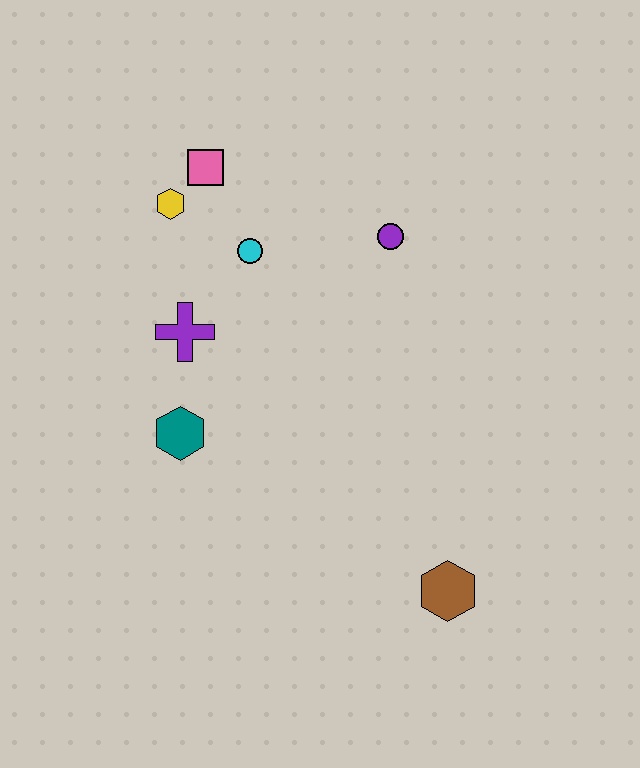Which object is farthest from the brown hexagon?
The pink square is farthest from the brown hexagon.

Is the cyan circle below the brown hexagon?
No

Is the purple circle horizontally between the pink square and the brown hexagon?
Yes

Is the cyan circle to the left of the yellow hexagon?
No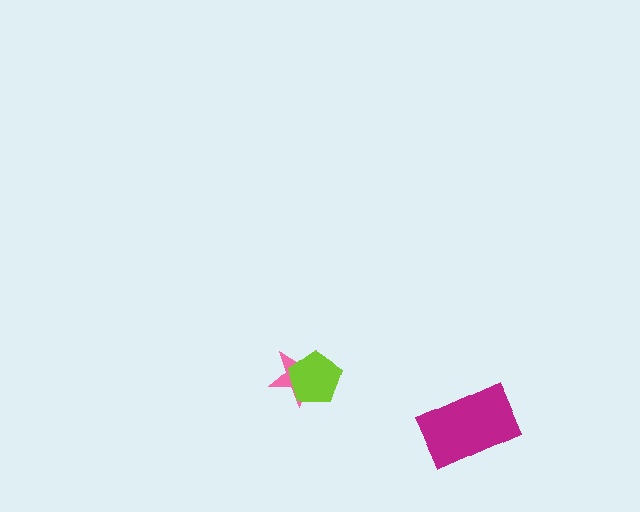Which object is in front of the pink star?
The lime pentagon is in front of the pink star.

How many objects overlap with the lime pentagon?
1 object overlaps with the lime pentagon.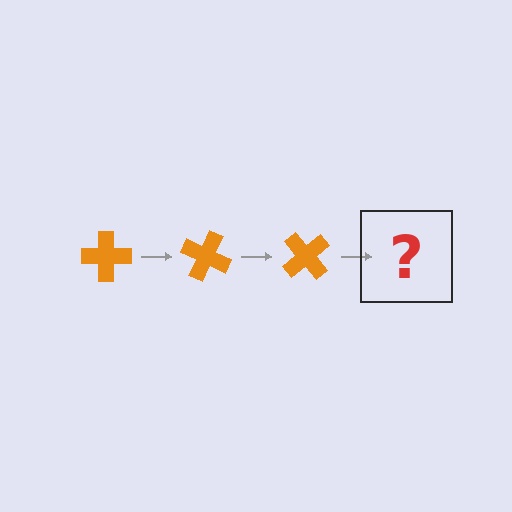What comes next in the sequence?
The next element should be an orange cross rotated 75 degrees.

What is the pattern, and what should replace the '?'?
The pattern is that the cross rotates 25 degrees each step. The '?' should be an orange cross rotated 75 degrees.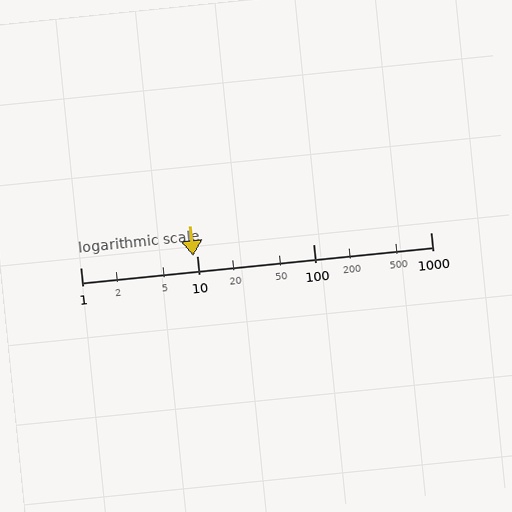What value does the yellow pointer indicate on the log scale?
The pointer indicates approximately 9.3.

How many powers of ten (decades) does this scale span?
The scale spans 3 decades, from 1 to 1000.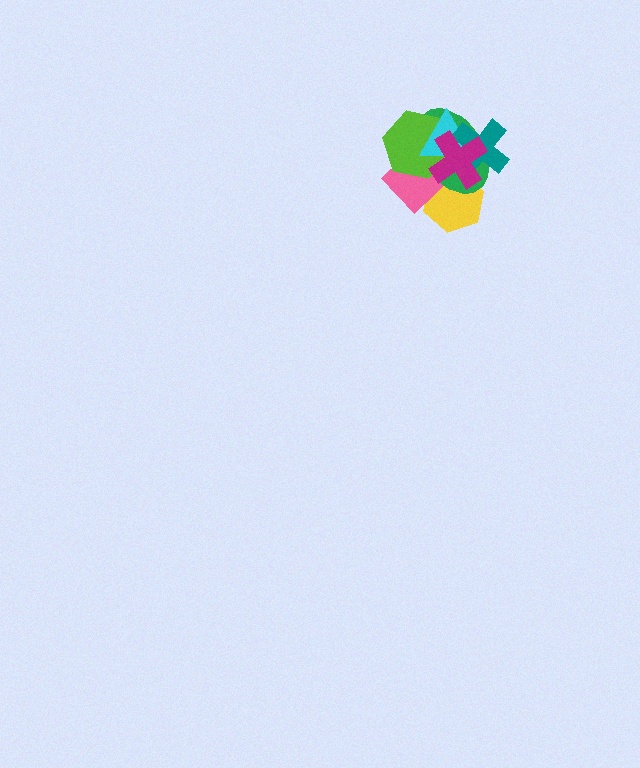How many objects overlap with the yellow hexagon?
3 objects overlap with the yellow hexagon.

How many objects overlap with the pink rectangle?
6 objects overlap with the pink rectangle.